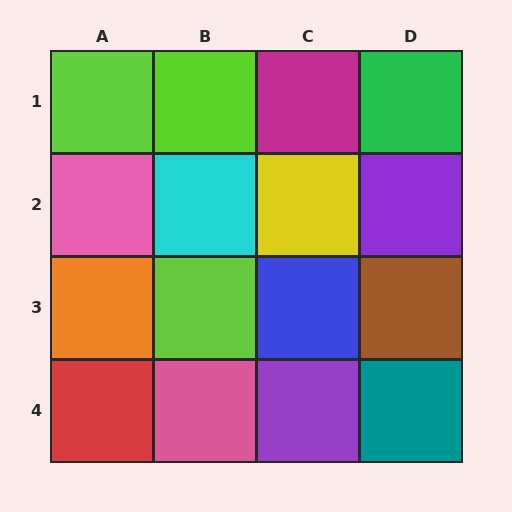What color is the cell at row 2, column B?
Cyan.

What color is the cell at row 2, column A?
Pink.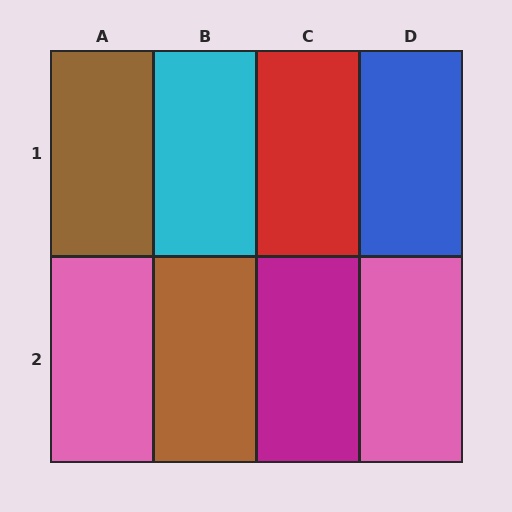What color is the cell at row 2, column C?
Magenta.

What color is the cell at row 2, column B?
Brown.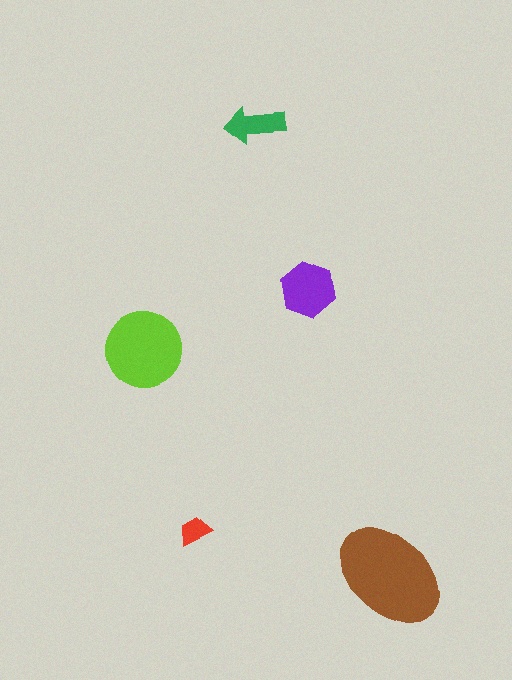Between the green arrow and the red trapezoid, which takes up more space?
The green arrow.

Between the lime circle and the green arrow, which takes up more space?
The lime circle.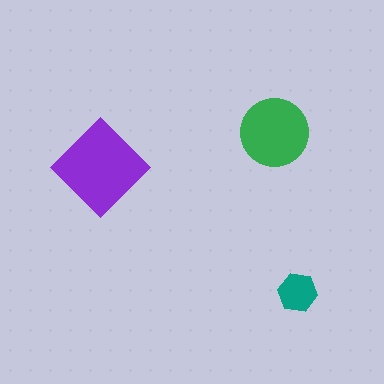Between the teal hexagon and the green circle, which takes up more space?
The green circle.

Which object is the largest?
The purple diamond.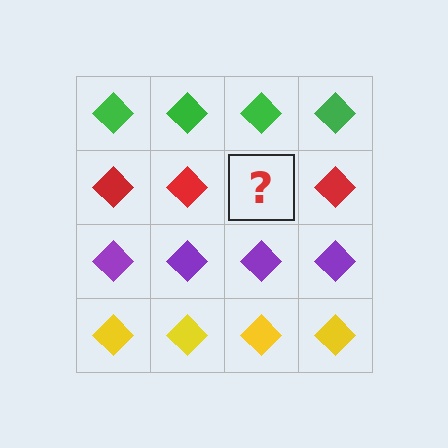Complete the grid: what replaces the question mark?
The question mark should be replaced with a red diamond.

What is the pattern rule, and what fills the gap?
The rule is that each row has a consistent color. The gap should be filled with a red diamond.